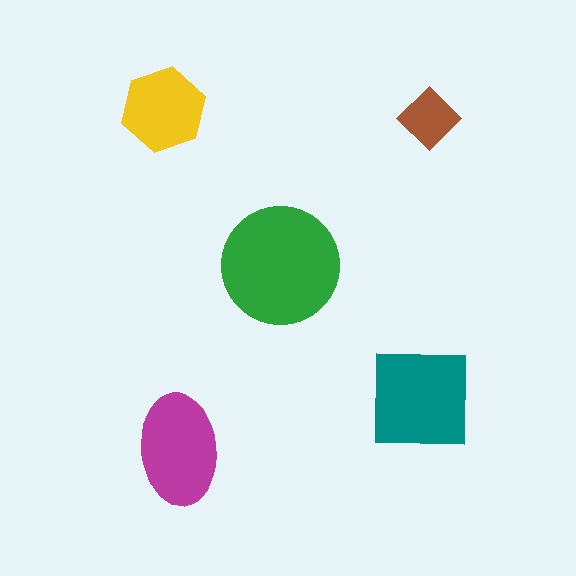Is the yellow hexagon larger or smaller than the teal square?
Smaller.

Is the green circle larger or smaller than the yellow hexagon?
Larger.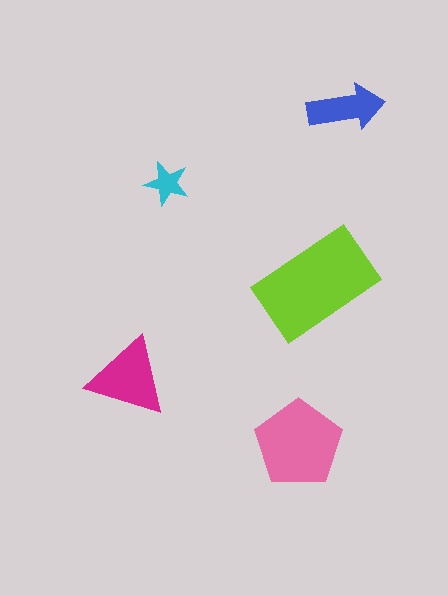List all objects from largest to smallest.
The lime rectangle, the pink pentagon, the magenta triangle, the blue arrow, the cyan star.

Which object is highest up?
The blue arrow is topmost.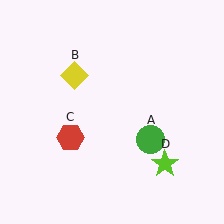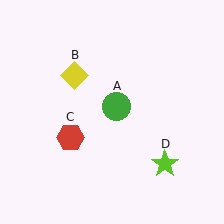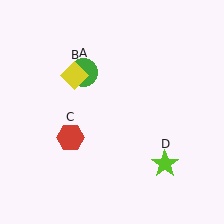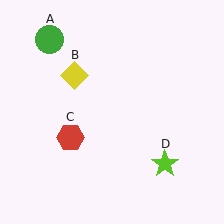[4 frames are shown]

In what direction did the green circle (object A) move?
The green circle (object A) moved up and to the left.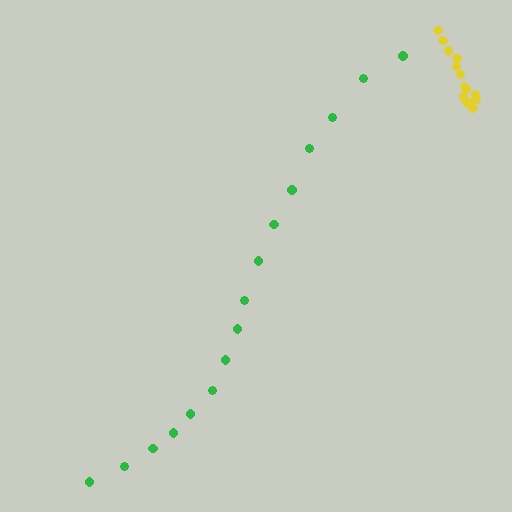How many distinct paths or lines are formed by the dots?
There are 2 distinct paths.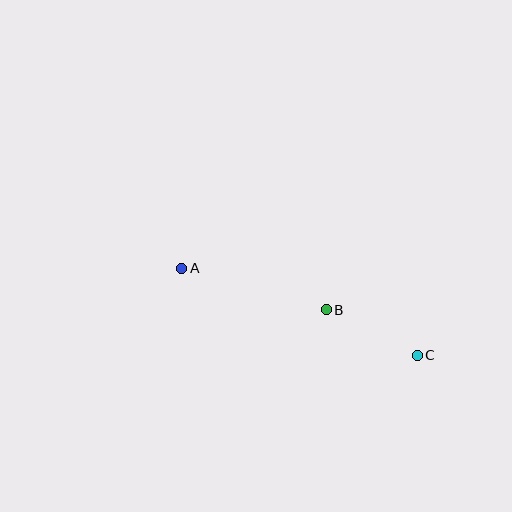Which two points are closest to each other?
Points B and C are closest to each other.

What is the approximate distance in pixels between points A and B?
The distance between A and B is approximately 150 pixels.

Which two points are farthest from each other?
Points A and C are farthest from each other.